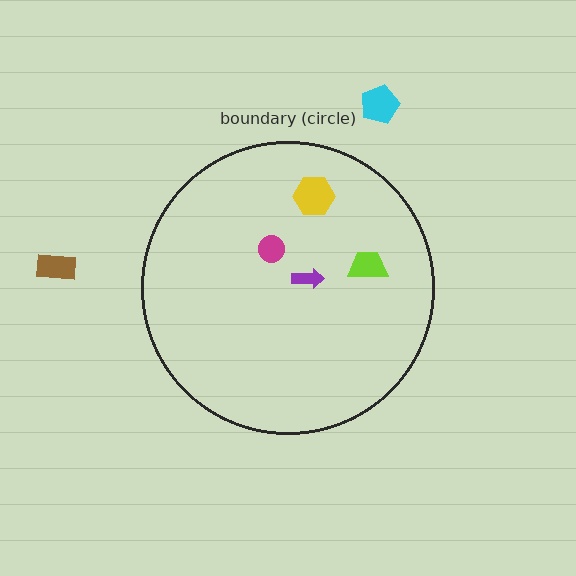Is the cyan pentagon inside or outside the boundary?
Outside.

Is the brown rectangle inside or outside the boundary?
Outside.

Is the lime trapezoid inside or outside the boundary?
Inside.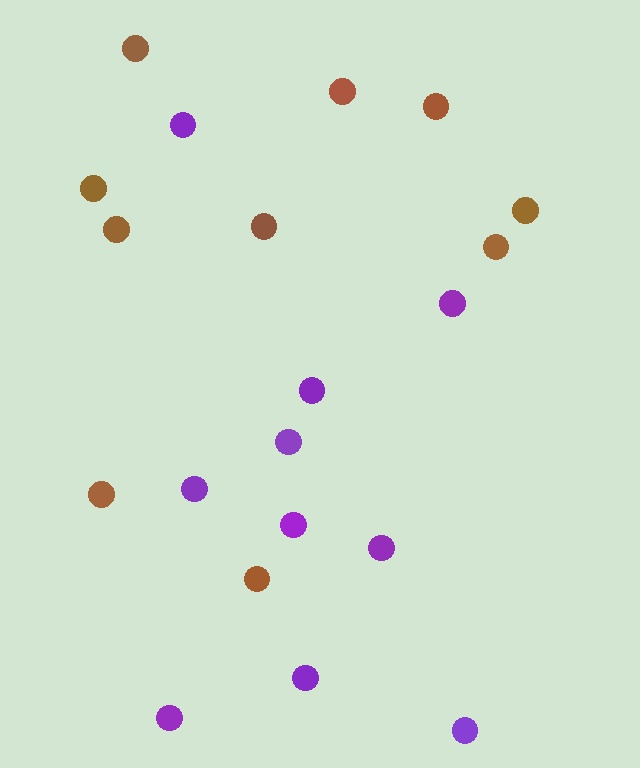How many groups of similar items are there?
There are 2 groups: one group of purple circles (10) and one group of brown circles (10).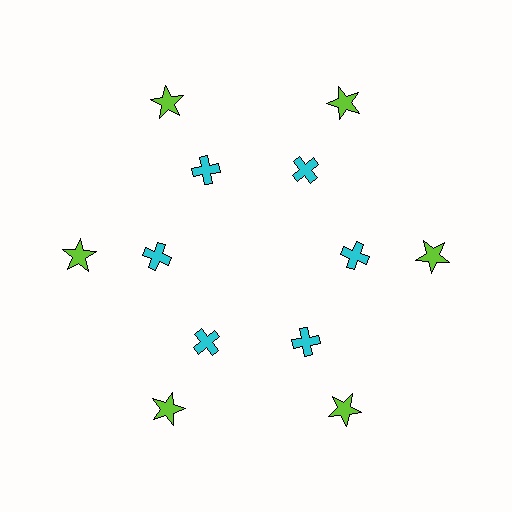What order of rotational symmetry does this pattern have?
This pattern has 6-fold rotational symmetry.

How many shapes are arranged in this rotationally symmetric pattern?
There are 12 shapes, arranged in 6 groups of 2.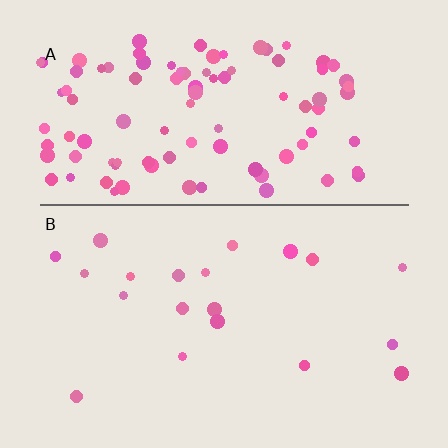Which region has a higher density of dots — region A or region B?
A (the top).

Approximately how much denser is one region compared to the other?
Approximately 4.9× — region A over region B.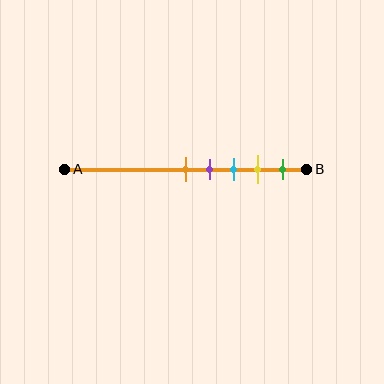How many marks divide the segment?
There are 5 marks dividing the segment.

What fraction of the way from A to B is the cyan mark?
The cyan mark is approximately 70% (0.7) of the way from A to B.